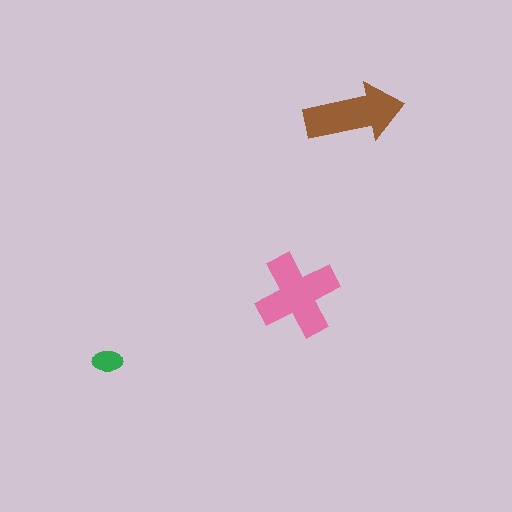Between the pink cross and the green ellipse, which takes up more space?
The pink cross.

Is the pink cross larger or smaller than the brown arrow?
Larger.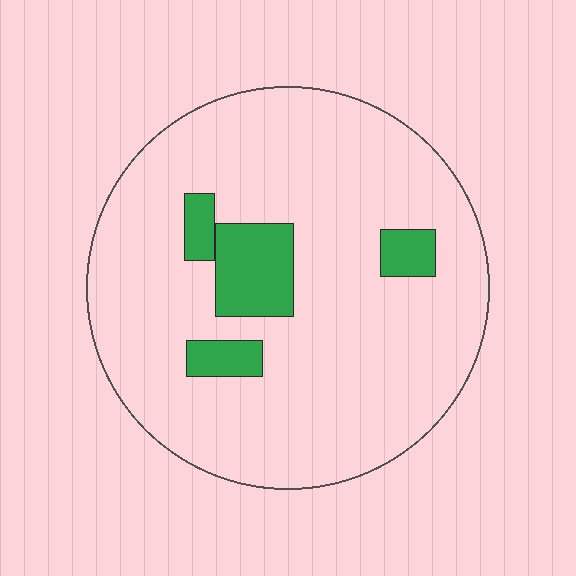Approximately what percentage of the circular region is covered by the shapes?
Approximately 10%.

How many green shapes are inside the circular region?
4.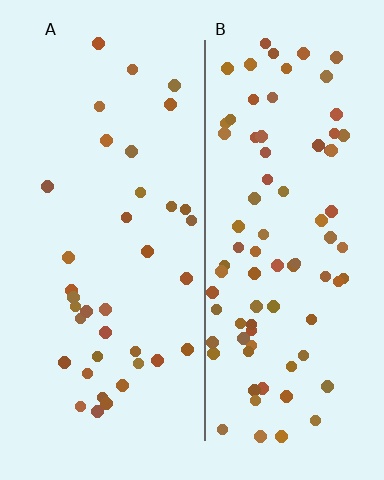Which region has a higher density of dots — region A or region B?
B (the right).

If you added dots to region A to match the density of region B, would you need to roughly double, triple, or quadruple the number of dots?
Approximately double.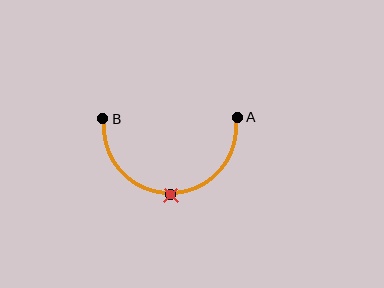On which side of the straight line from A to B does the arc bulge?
The arc bulges below the straight line connecting A and B.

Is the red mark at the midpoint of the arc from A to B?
Yes. The red mark lies on the arc at equal arc-length from both A and B — it is the arc midpoint.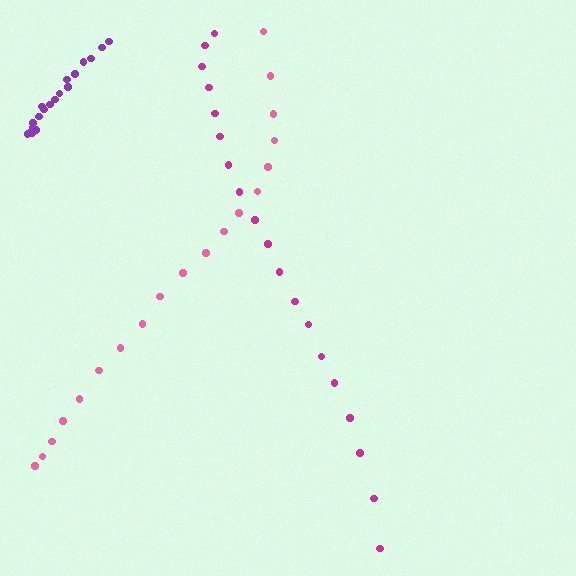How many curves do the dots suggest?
There are 3 distinct paths.